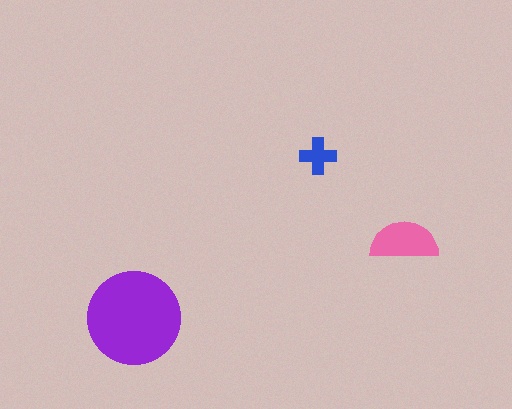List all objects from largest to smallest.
The purple circle, the pink semicircle, the blue cross.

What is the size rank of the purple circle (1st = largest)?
1st.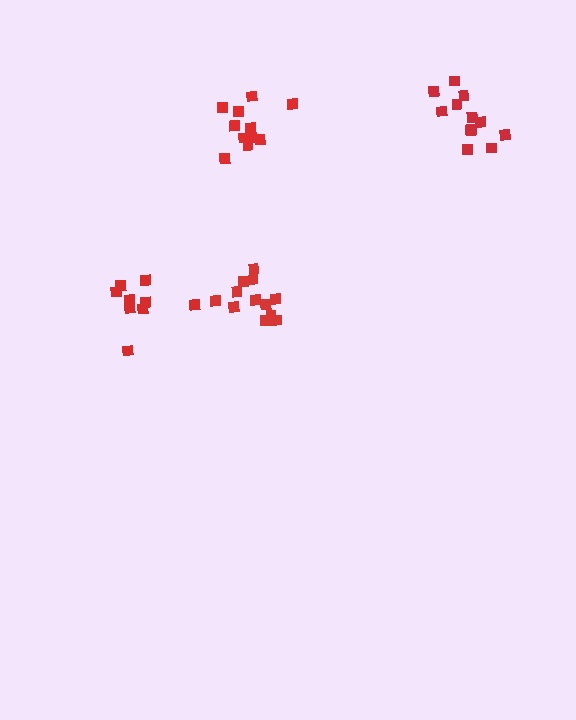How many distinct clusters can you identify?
There are 4 distinct clusters.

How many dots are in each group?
Group 1: 9 dots, Group 2: 12 dots, Group 3: 12 dots, Group 4: 11 dots (44 total).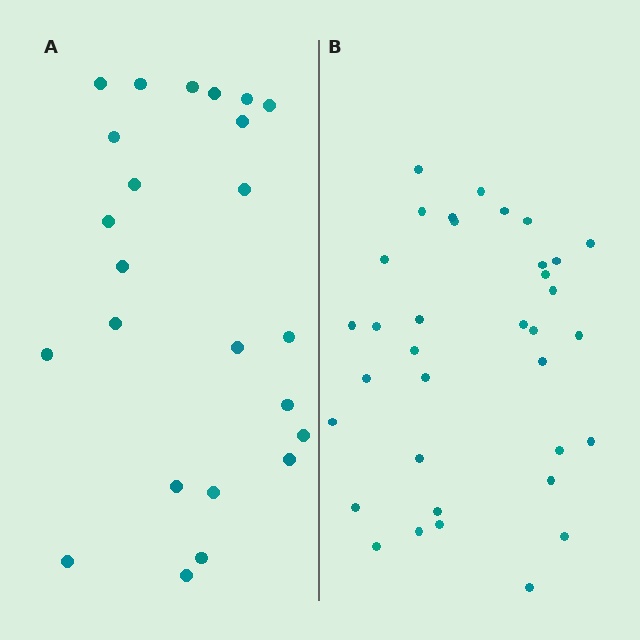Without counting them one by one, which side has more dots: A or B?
Region B (the right region) has more dots.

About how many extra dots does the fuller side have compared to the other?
Region B has roughly 12 or so more dots than region A.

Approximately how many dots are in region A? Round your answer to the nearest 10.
About 20 dots. (The exact count is 24, which rounds to 20.)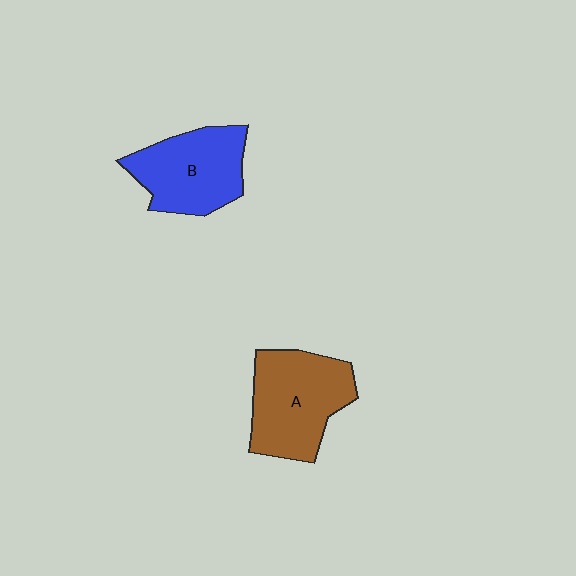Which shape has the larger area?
Shape A (brown).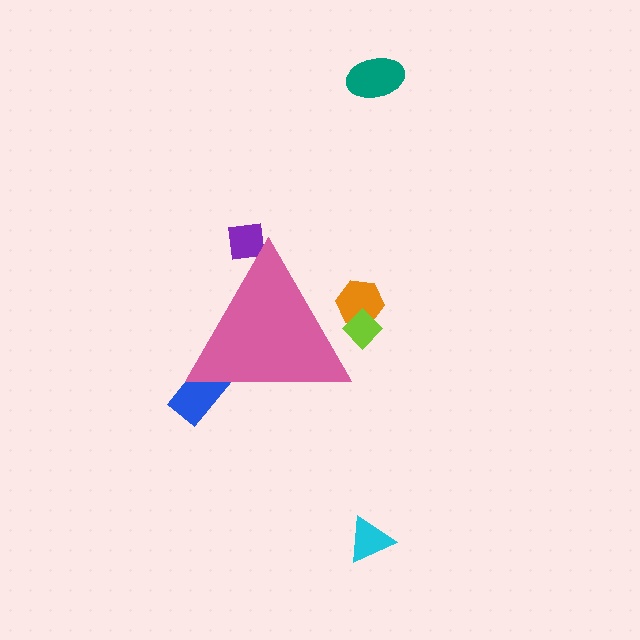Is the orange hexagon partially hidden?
Yes, the orange hexagon is partially hidden behind the pink triangle.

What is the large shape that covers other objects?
A pink triangle.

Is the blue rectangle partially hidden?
Yes, the blue rectangle is partially hidden behind the pink triangle.